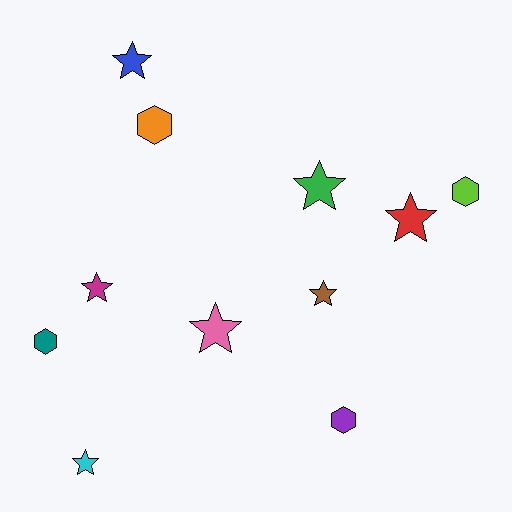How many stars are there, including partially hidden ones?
There are 7 stars.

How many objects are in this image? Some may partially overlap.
There are 11 objects.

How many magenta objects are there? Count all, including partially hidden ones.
There is 1 magenta object.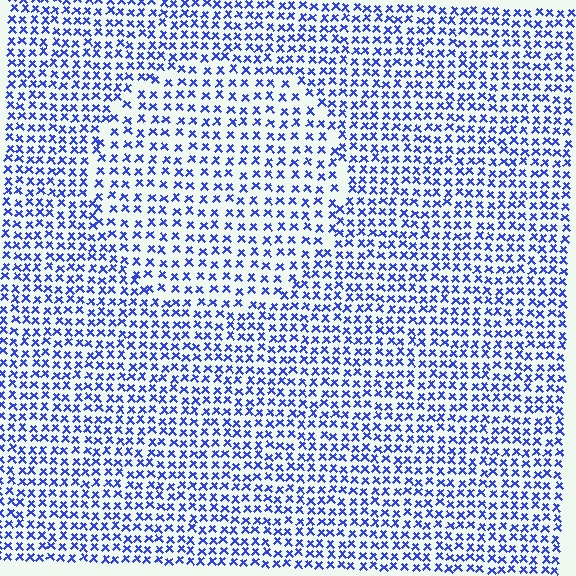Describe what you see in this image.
The image contains small blue elements arranged at two different densities. A circle-shaped region is visible where the elements are less densely packed than the surrounding area.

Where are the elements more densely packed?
The elements are more densely packed outside the circle boundary.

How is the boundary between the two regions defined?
The boundary is defined by a change in element density (approximately 1.5x ratio). All elements are the same color, size, and shape.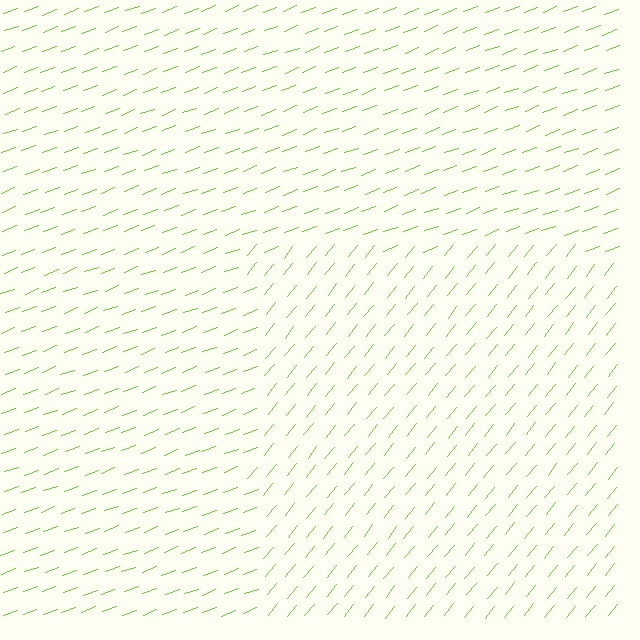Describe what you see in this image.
The image is filled with small lime line segments. A rectangle region in the image has lines oriented differently from the surrounding lines, creating a visible texture boundary.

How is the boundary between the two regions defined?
The boundary is defined purely by a change in line orientation (approximately 31 degrees difference). All lines are the same color and thickness.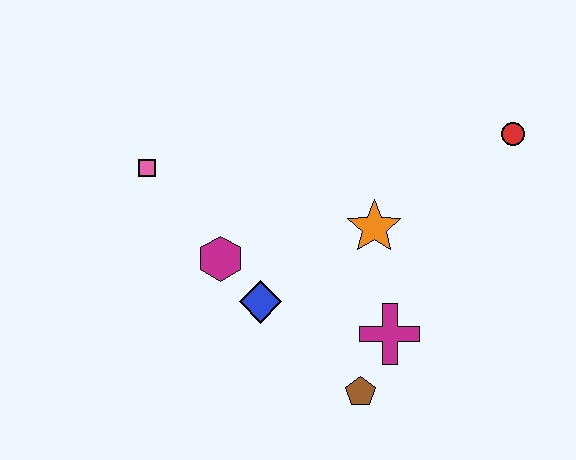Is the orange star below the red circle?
Yes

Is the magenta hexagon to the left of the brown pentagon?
Yes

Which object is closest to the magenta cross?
The brown pentagon is closest to the magenta cross.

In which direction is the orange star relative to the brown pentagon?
The orange star is above the brown pentagon.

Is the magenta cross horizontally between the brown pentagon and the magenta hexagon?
No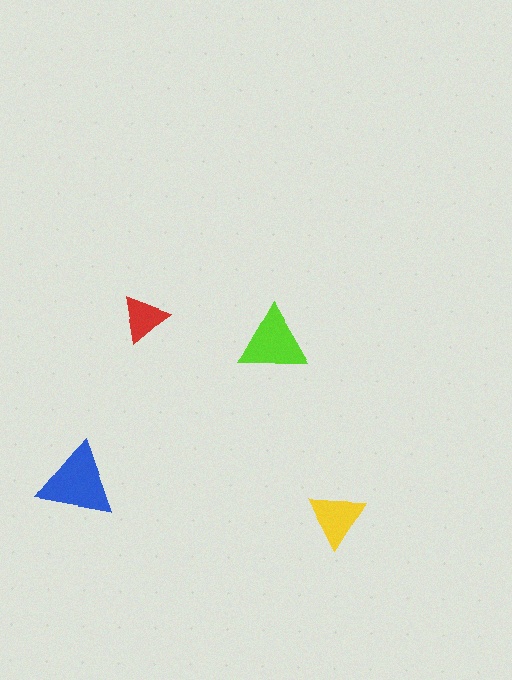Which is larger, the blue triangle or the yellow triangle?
The blue one.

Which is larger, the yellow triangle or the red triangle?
The yellow one.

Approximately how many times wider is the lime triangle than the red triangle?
About 1.5 times wider.